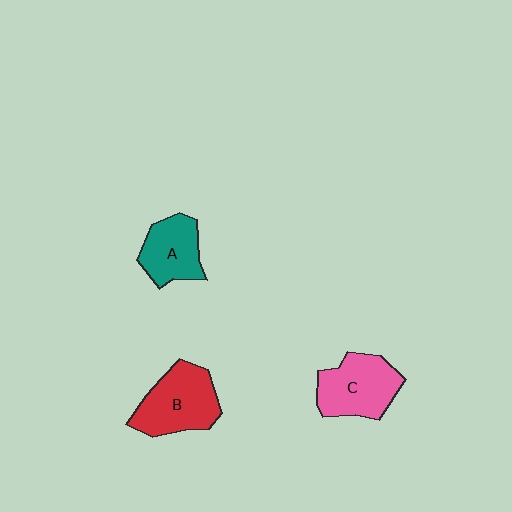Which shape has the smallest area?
Shape A (teal).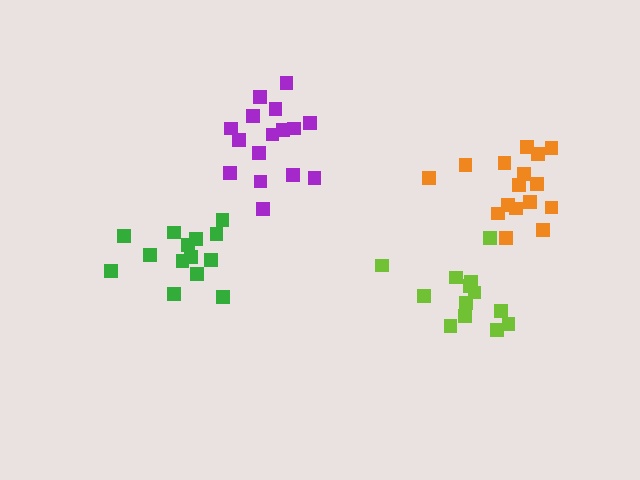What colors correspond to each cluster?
The clusters are colored: orange, lime, purple, green.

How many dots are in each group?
Group 1: 16 dots, Group 2: 13 dots, Group 3: 16 dots, Group 4: 14 dots (59 total).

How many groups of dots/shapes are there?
There are 4 groups.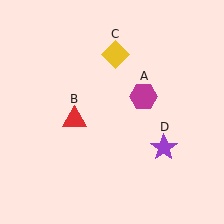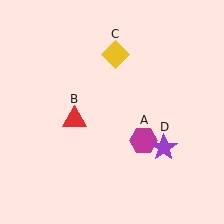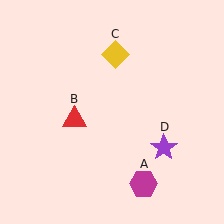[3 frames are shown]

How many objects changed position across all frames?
1 object changed position: magenta hexagon (object A).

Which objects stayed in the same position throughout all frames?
Red triangle (object B) and yellow diamond (object C) and purple star (object D) remained stationary.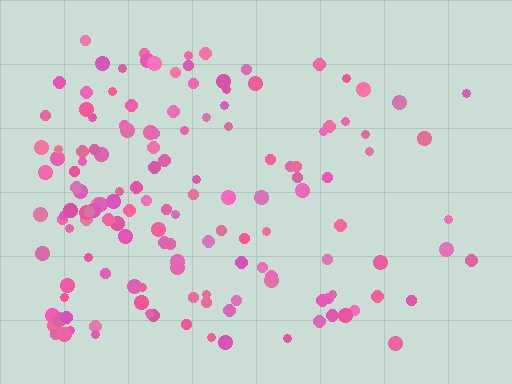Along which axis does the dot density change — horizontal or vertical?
Horizontal.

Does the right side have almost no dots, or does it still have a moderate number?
Still a moderate number, just noticeably fewer than the left.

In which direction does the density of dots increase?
From right to left, with the left side densest.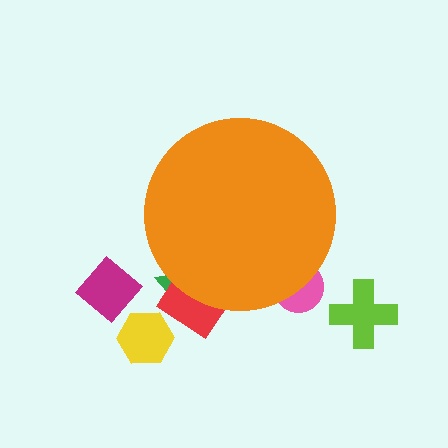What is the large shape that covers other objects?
An orange circle.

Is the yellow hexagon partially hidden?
No, the yellow hexagon is fully visible.